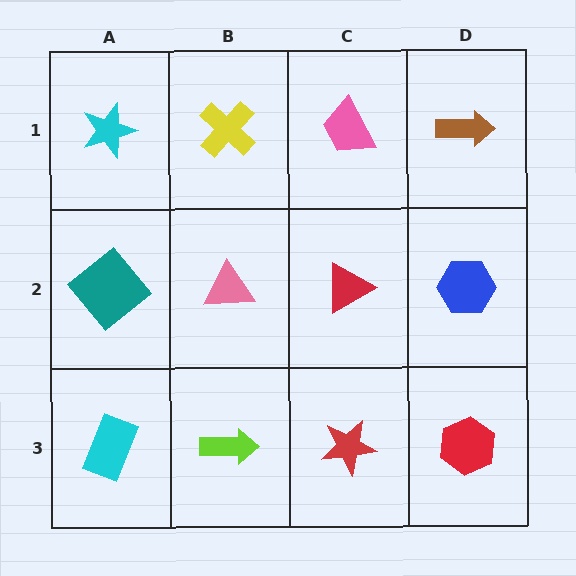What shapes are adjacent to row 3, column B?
A pink triangle (row 2, column B), a cyan rectangle (row 3, column A), a red star (row 3, column C).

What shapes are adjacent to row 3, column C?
A red triangle (row 2, column C), a lime arrow (row 3, column B), a red hexagon (row 3, column D).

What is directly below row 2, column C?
A red star.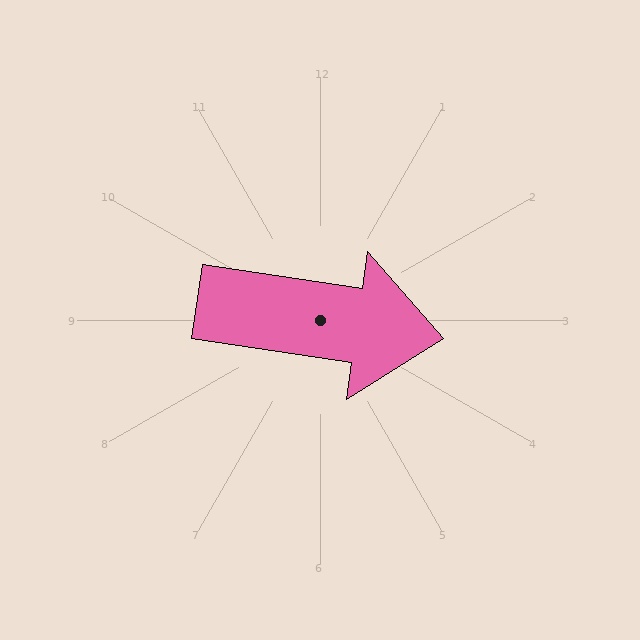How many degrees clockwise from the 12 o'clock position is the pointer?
Approximately 98 degrees.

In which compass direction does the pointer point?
East.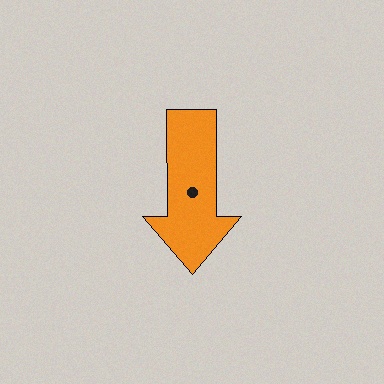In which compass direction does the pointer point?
South.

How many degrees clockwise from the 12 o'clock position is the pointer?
Approximately 180 degrees.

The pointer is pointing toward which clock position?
Roughly 6 o'clock.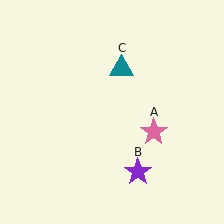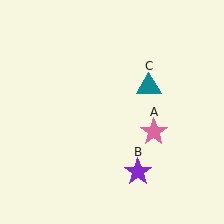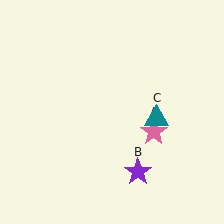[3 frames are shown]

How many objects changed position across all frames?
1 object changed position: teal triangle (object C).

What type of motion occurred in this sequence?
The teal triangle (object C) rotated clockwise around the center of the scene.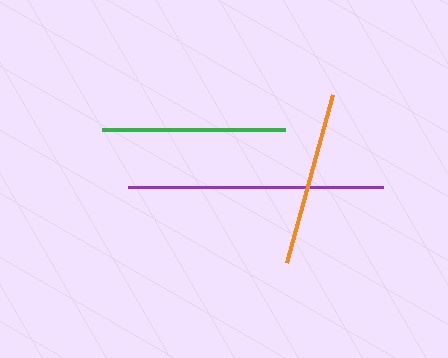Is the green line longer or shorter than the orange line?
The green line is longer than the orange line.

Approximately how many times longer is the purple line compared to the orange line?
The purple line is approximately 1.5 times the length of the orange line.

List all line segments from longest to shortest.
From longest to shortest: purple, green, orange.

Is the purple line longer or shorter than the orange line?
The purple line is longer than the orange line.